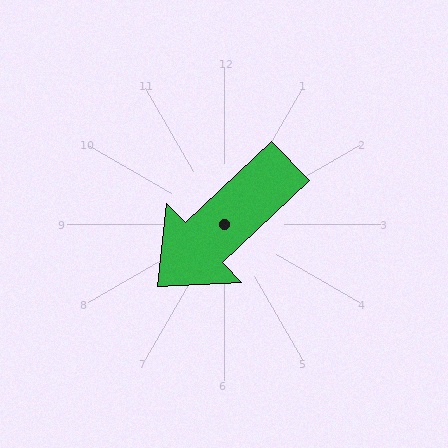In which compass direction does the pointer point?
Southwest.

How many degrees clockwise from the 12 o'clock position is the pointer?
Approximately 227 degrees.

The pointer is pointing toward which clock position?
Roughly 8 o'clock.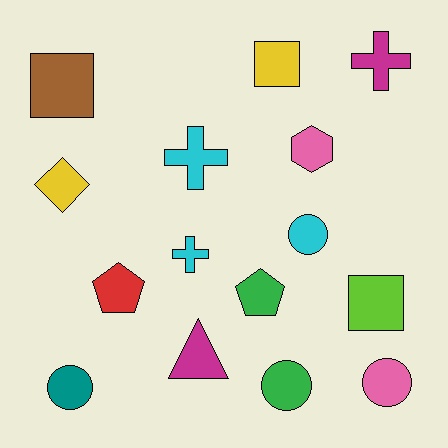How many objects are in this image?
There are 15 objects.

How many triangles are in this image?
There is 1 triangle.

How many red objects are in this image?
There is 1 red object.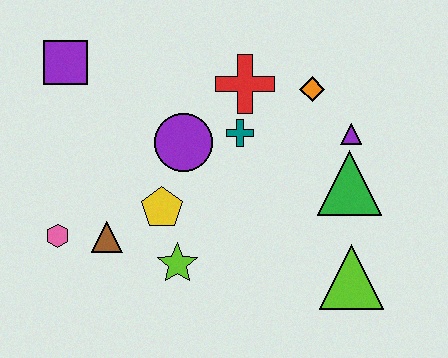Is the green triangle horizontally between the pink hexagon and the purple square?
No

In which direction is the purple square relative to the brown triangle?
The purple square is above the brown triangle.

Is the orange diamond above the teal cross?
Yes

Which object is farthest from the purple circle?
The lime triangle is farthest from the purple circle.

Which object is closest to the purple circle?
The teal cross is closest to the purple circle.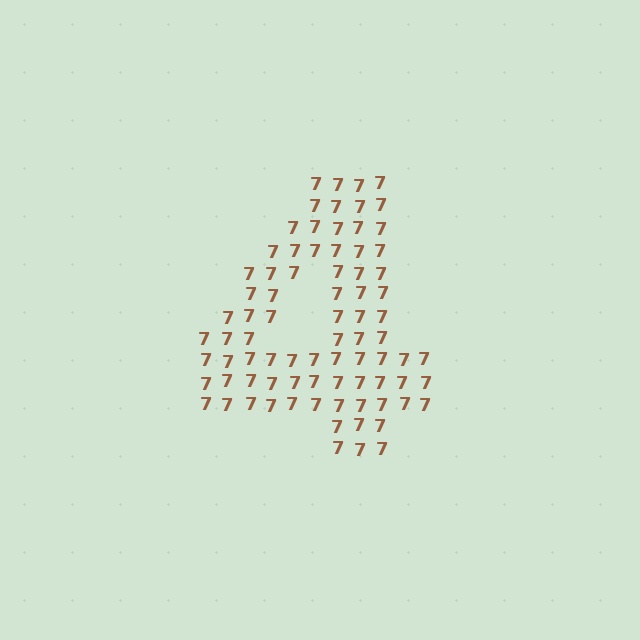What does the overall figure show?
The overall figure shows the digit 4.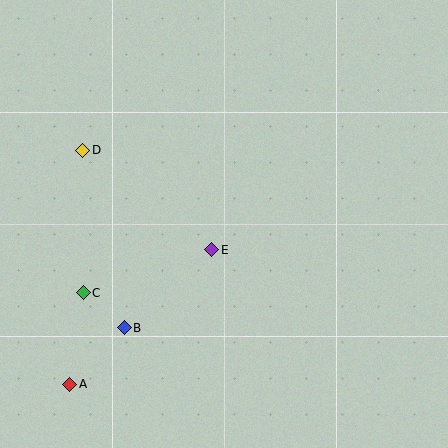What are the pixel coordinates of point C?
Point C is at (83, 293).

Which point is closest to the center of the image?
Point E at (211, 250) is closest to the center.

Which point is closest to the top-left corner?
Point D is closest to the top-left corner.